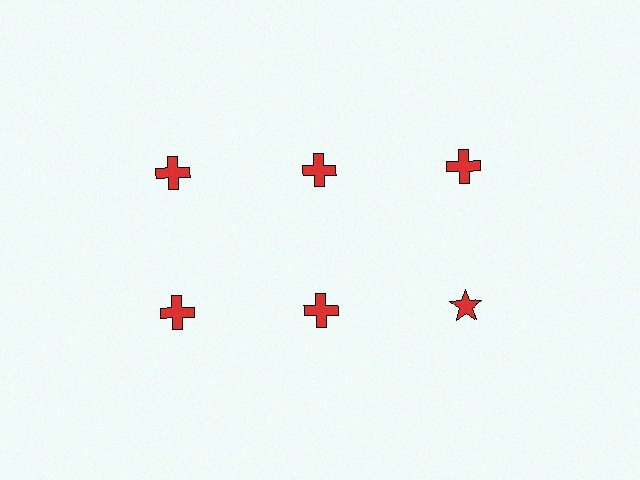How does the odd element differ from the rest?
It has a different shape: star instead of cross.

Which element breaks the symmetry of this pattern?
The red star in the second row, center column breaks the symmetry. All other shapes are red crosses.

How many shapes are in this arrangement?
There are 6 shapes arranged in a grid pattern.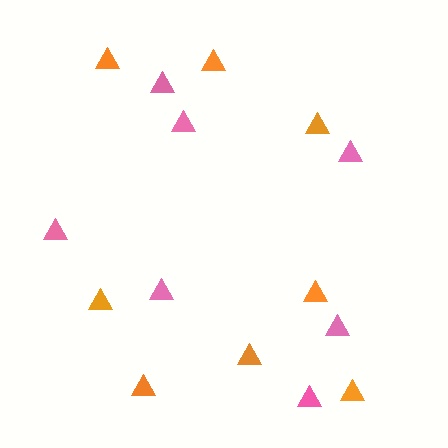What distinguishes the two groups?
There are 2 groups: one group of pink triangles (7) and one group of orange triangles (8).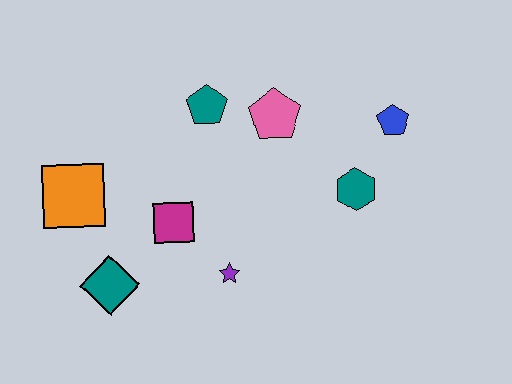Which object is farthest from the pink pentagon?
The teal diamond is farthest from the pink pentagon.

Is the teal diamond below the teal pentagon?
Yes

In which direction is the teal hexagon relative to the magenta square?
The teal hexagon is to the right of the magenta square.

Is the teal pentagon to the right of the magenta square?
Yes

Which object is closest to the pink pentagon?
The teal pentagon is closest to the pink pentagon.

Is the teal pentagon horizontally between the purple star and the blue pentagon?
No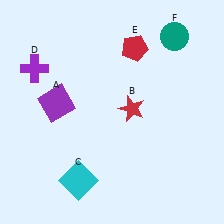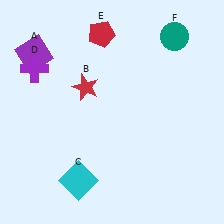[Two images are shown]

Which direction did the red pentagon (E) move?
The red pentagon (E) moved left.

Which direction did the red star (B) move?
The red star (B) moved left.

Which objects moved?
The objects that moved are: the purple square (A), the red star (B), the red pentagon (E).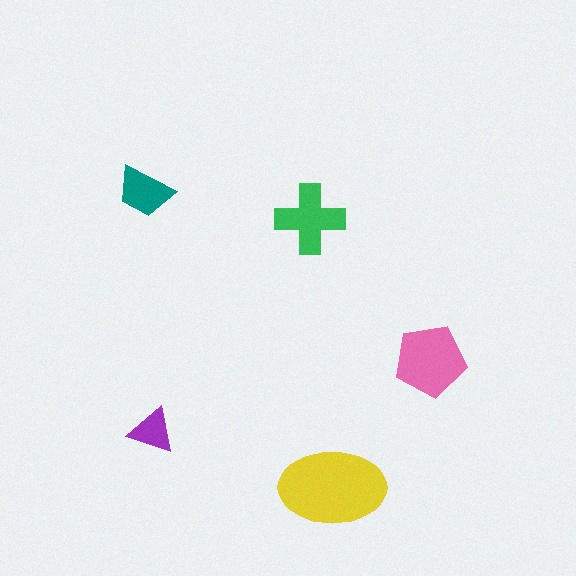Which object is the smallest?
The purple triangle.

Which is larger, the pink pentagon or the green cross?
The pink pentagon.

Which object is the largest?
The yellow ellipse.